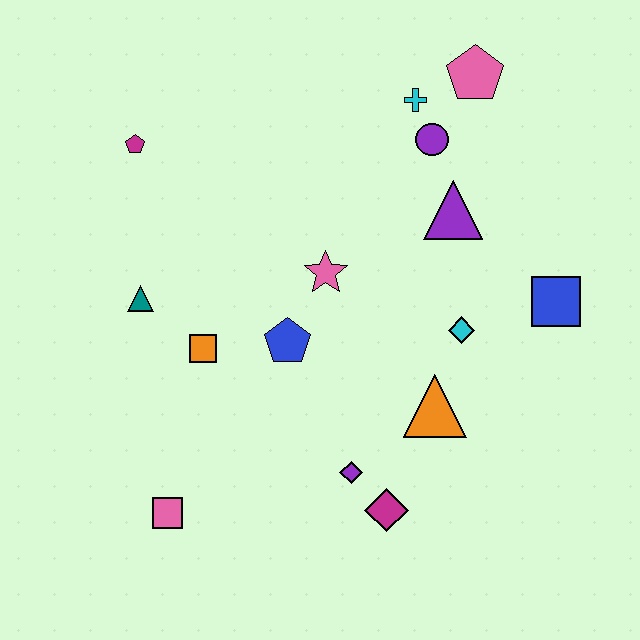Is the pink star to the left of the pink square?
No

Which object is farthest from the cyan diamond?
The magenta pentagon is farthest from the cyan diamond.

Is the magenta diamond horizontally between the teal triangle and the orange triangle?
Yes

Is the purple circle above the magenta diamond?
Yes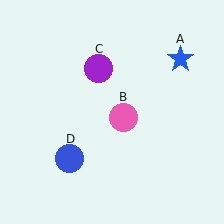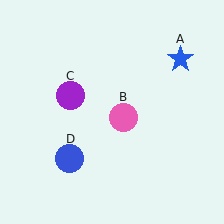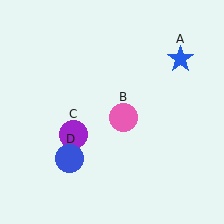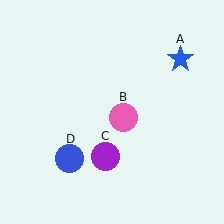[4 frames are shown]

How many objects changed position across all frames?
1 object changed position: purple circle (object C).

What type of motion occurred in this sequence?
The purple circle (object C) rotated counterclockwise around the center of the scene.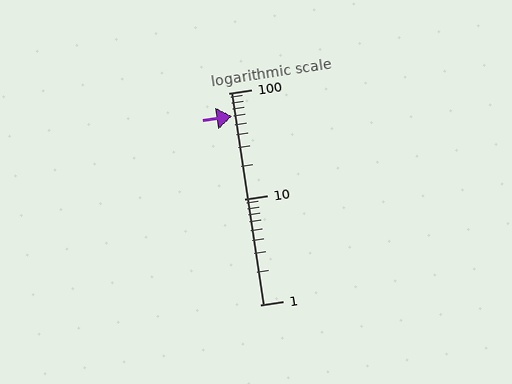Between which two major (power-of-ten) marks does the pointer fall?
The pointer is between 10 and 100.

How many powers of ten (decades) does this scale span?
The scale spans 2 decades, from 1 to 100.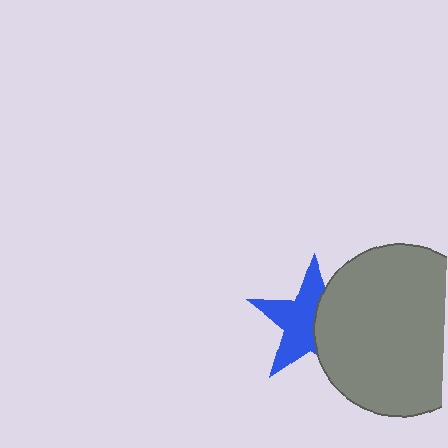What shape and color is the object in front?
The object in front is a gray circle.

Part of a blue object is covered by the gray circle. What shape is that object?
It is a star.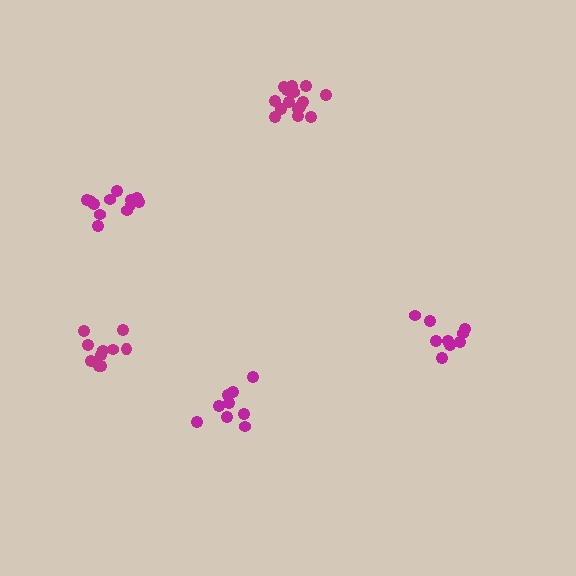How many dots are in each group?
Group 1: 10 dots, Group 2: 10 dots, Group 3: 15 dots, Group 4: 10 dots, Group 5: 12 dots (57 total).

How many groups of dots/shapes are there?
There are 5 groups.